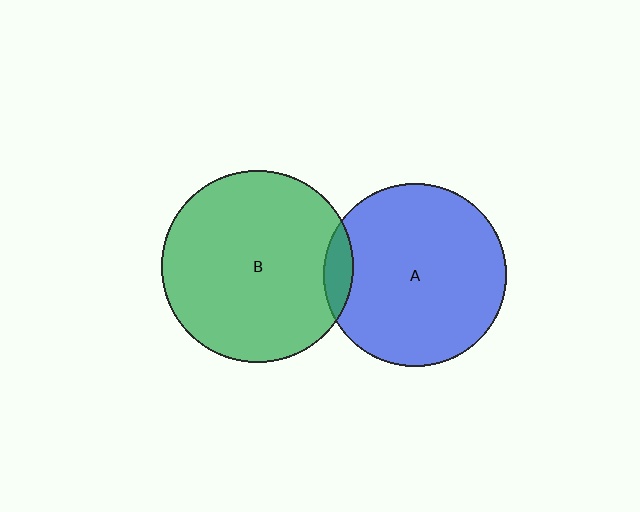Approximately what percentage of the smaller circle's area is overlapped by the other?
Approximately 10%.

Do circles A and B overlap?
Yes.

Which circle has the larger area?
Circle B (green).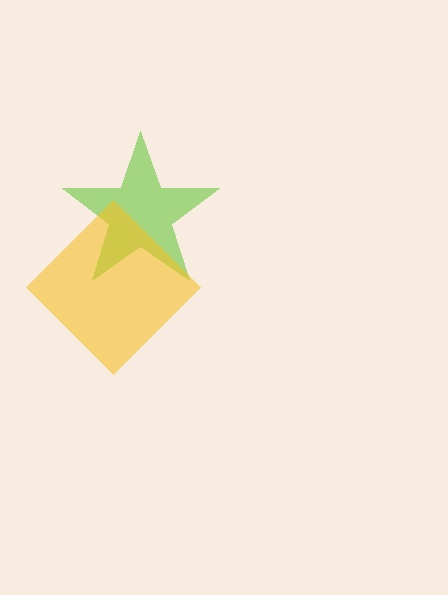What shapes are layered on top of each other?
The layered shapes are: a lime star, a yellow diamond.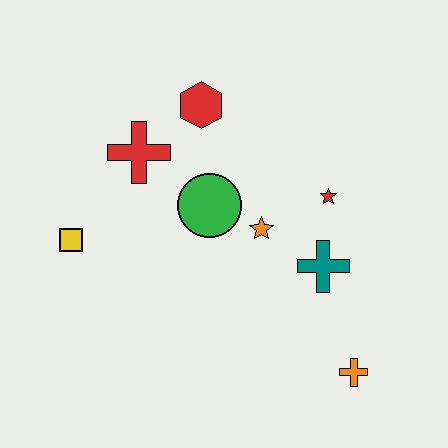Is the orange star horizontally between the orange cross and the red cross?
Yes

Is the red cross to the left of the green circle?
Yes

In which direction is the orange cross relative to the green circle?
The orange cross is below the green circle.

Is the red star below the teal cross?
No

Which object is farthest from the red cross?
The orange cross is farthest from the red cross.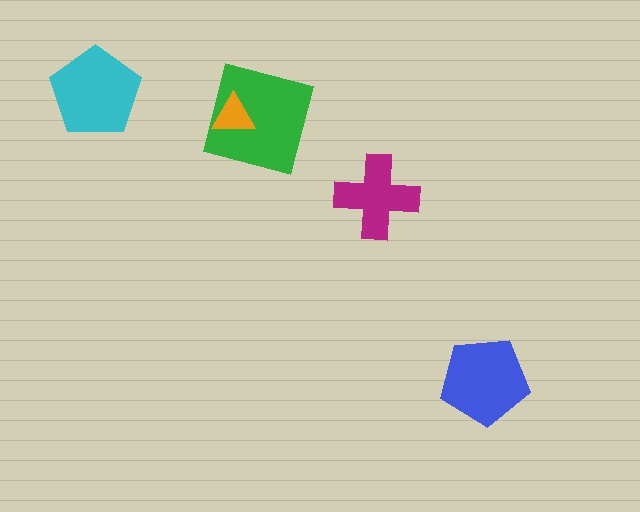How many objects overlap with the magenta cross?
0 objects overlap with the magenta cross.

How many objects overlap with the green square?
1 object overlaps with the green square.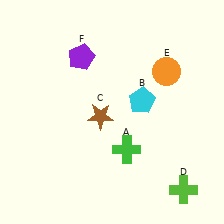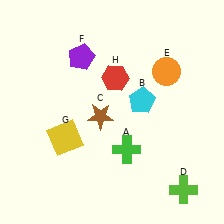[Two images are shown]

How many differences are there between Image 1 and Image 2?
There are 2 differences between the two images.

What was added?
A yellow square (G), a red hexagon (H) were added in Image 2.